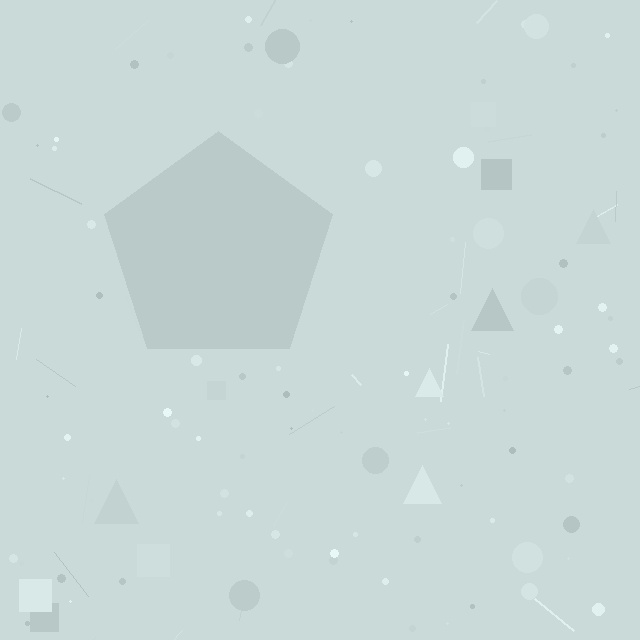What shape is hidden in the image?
A pentagon is hidden in the image.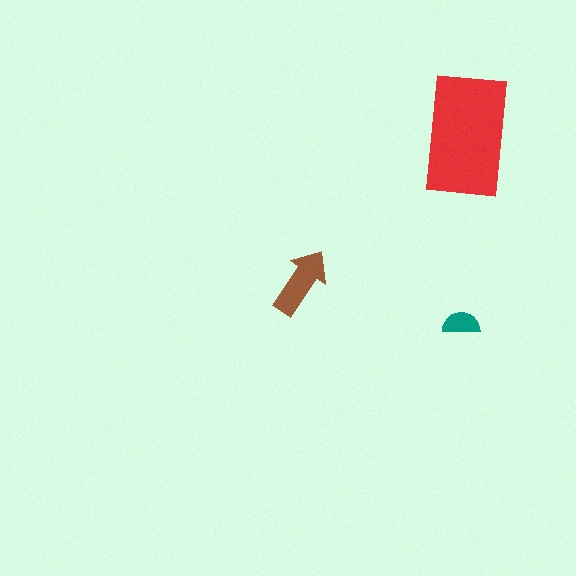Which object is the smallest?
The teal semicircle.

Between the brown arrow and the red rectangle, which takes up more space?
The red rectangle.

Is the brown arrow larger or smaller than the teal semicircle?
Larger.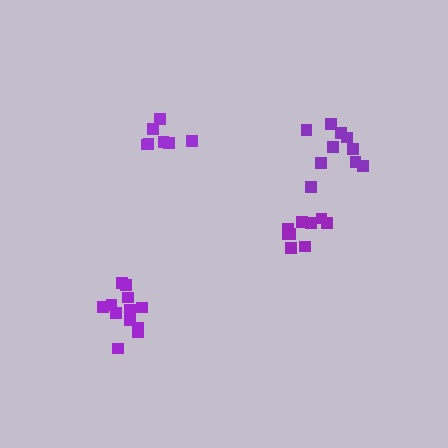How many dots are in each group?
Group 1: 12 dots, Group 2: 10 dots, Group 3: 9 dots, Group 4: 7 dots (38 total).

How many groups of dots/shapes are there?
There are 4 groups.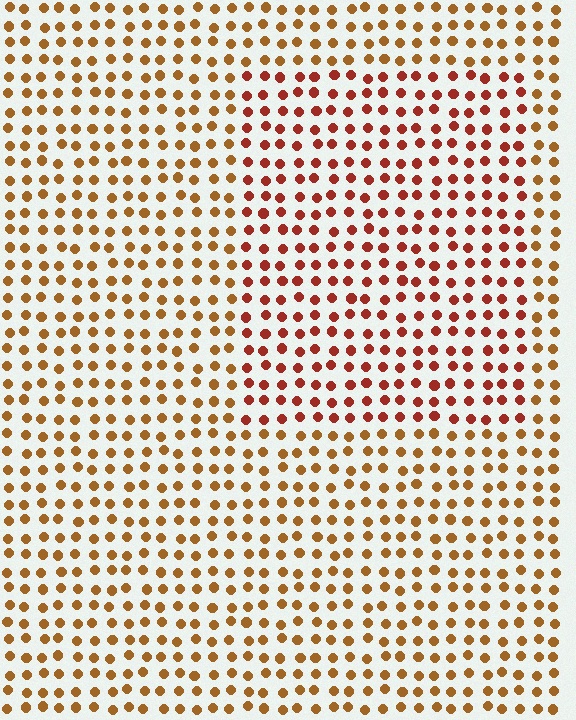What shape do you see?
I see a rectangle.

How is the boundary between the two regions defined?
The boundary is defined purely by a slight shift in hue (about 29 degrees). Spacing, size, and orientation are identical on both sides.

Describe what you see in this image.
The image is filled with small brown elements in a uniform arrangement. A rectangle-shaped region is visible where the elements are tinted to a slightly different hue, forming a subtle color boundary.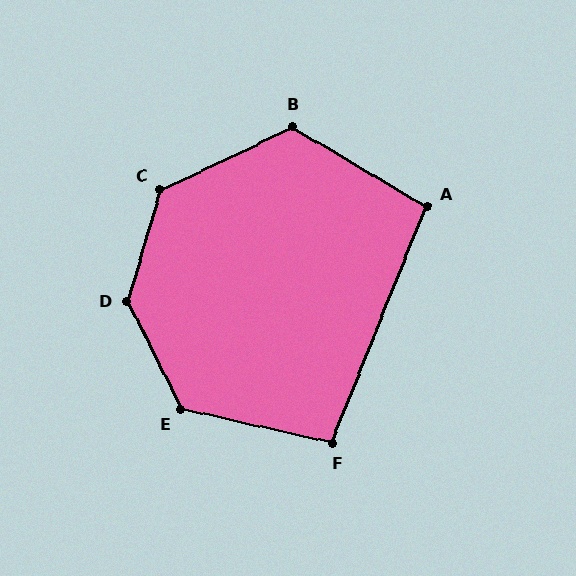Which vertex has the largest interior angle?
D, at approximately 137 degrees.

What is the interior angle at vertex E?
Approximately 129 degrees (obtuse).